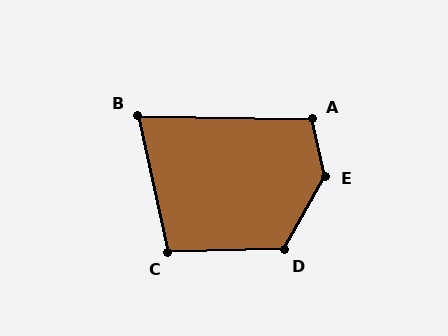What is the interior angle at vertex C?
Approximately 101 degrees (obtuse).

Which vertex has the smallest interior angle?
B, at approximately 76 degrees.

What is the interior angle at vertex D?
Approximately 121 degrees (obtuse).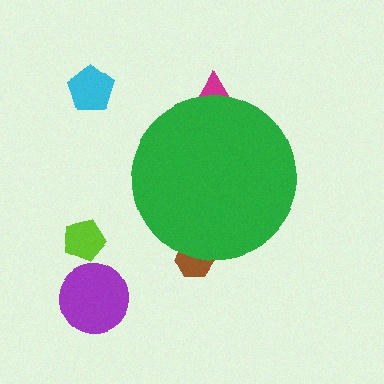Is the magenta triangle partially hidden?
Yes, the magenta triangle is partially hidden behind the green circle.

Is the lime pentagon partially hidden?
No, the lime pentagon is fully visible.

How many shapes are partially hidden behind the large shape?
2 shapes are partially hidden.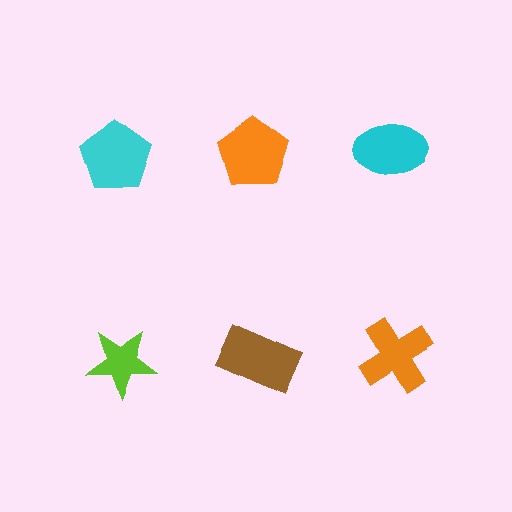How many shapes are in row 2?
3 shapes.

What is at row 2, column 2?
A brown rectangle.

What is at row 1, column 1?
A cyan pentagon.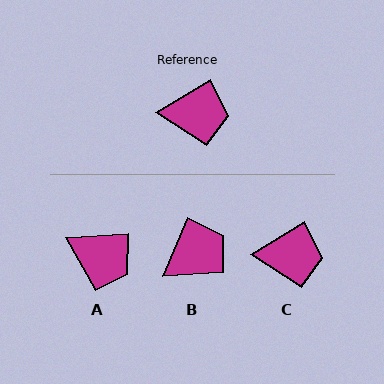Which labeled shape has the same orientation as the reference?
C.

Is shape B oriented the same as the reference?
No, it is off by about 36 degrees.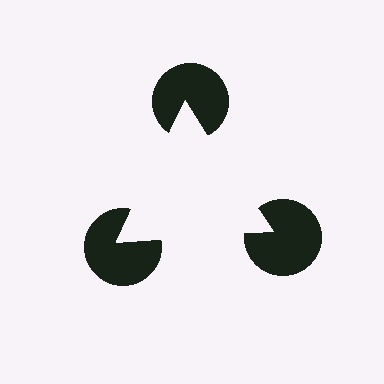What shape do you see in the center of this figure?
An illusory triangle — its edges are inferred from the aligned wedge cuts in the pac-man discs, not physically drawn.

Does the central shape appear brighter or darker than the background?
It typically appears slightly brighter than the background, even though no actual brightness change is drawn.